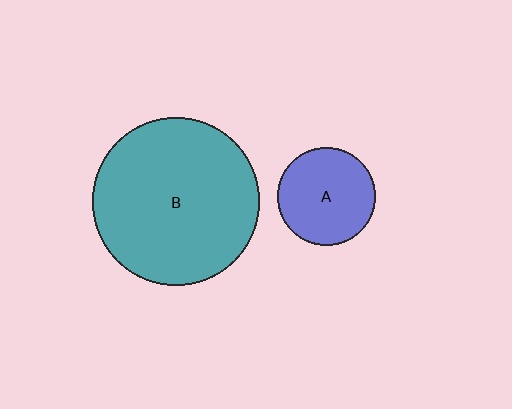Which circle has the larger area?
Circle B (teal).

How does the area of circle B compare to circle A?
Approximately 2.9 times.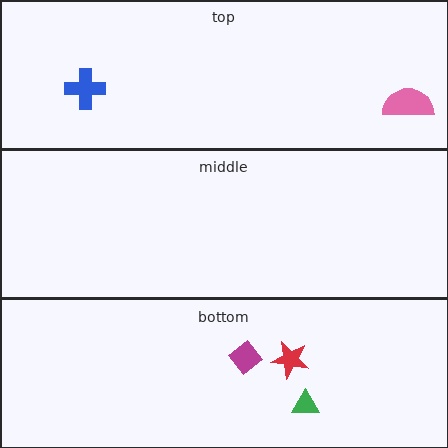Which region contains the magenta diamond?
The bottom region.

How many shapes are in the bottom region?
3.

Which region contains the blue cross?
The top region.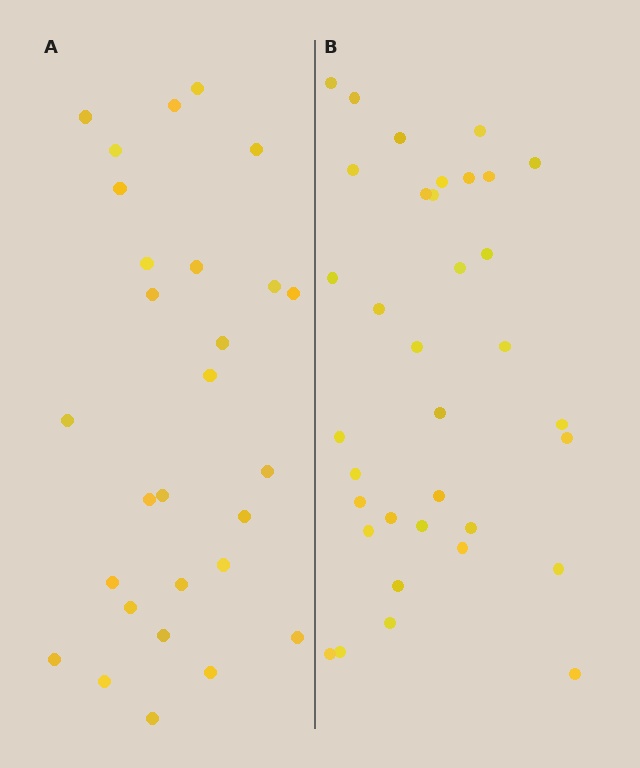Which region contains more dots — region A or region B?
Region B (the right region) has more dots.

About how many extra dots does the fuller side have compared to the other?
Region B has roughly 8 or so more dots than region A.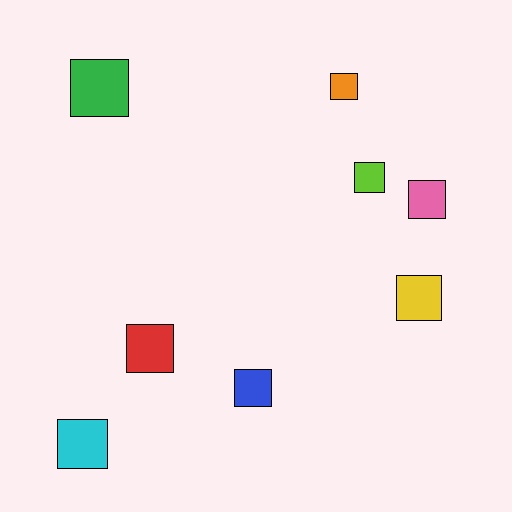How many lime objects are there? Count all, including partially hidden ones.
There is 1 lime object.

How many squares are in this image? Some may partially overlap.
There are 8 squares.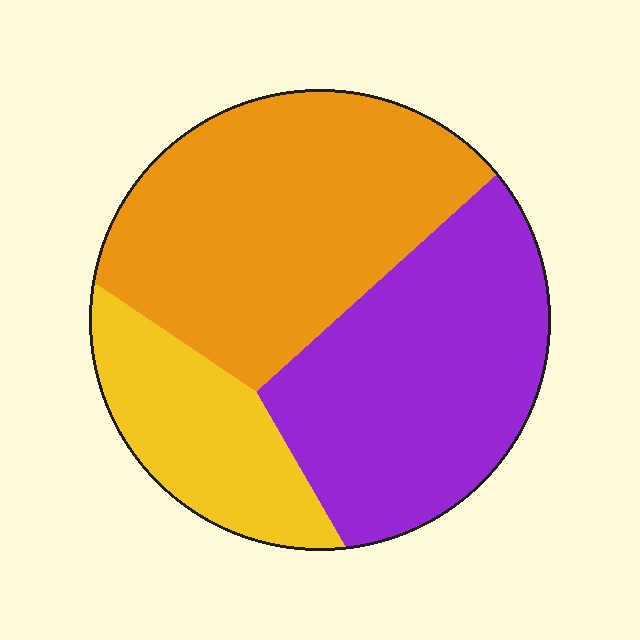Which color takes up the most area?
Orange, at roughly 45%.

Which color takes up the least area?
Yellow, at roughly 20%.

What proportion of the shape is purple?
Purple covers 38% of the shape.